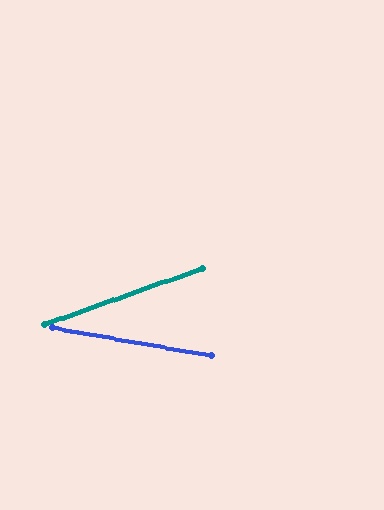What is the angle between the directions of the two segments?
Approximately 30 degrees.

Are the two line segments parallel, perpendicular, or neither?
Neither parallel nor perpendicular — they differ by about 30°.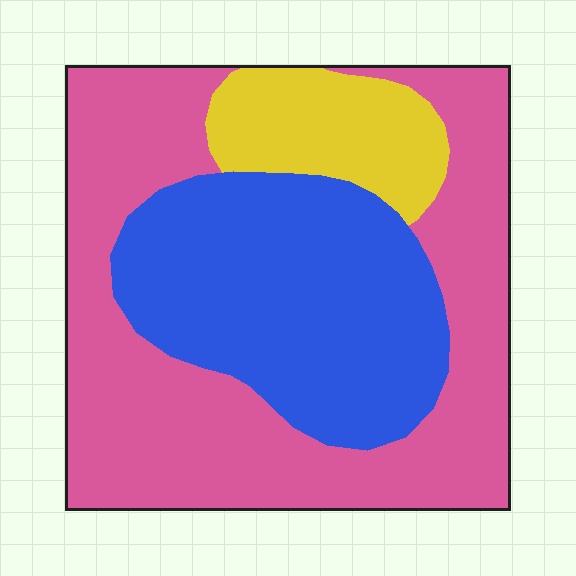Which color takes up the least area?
Yellow, at roughly 15%.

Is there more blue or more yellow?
Blue.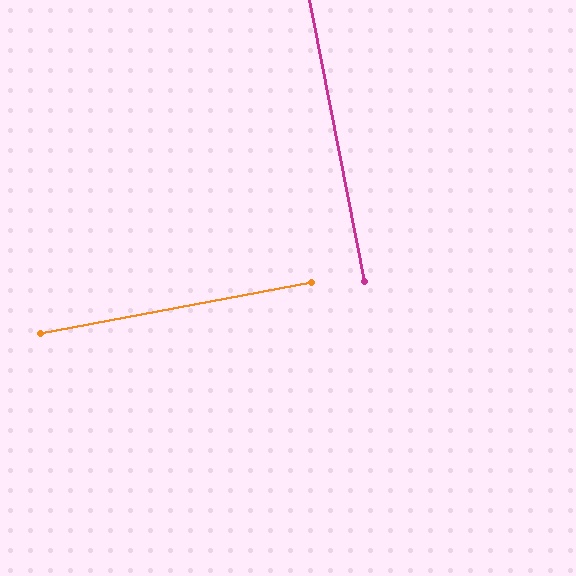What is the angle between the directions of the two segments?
Approximately 90 degrees.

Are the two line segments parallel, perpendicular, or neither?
Perpendicular — they meet at approximately 90°.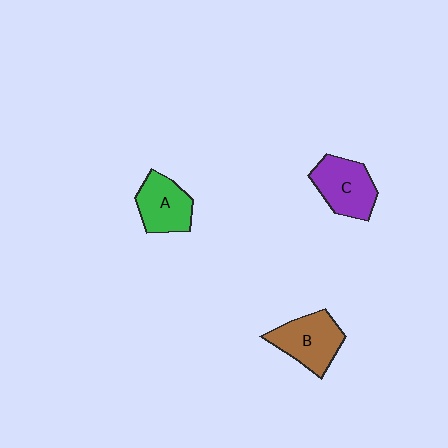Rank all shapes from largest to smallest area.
From largest to smallest: B (brown), C (purple), A (green).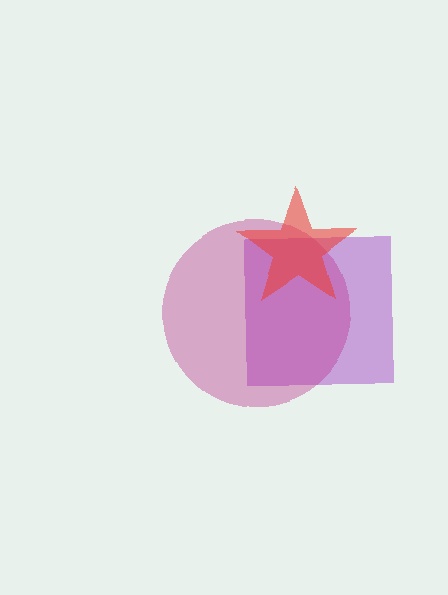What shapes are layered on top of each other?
The layered shapes are: a purple square, a magenta circle, a red star.